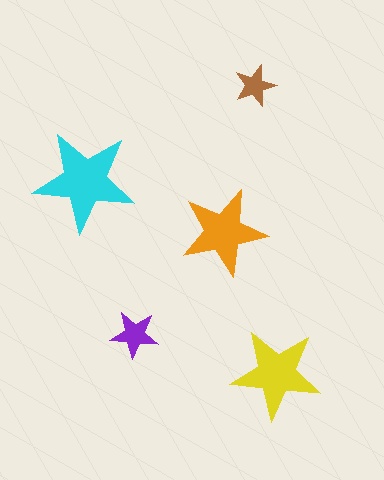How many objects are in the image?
There are 5 objects in the image.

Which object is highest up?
The brown star is topmost.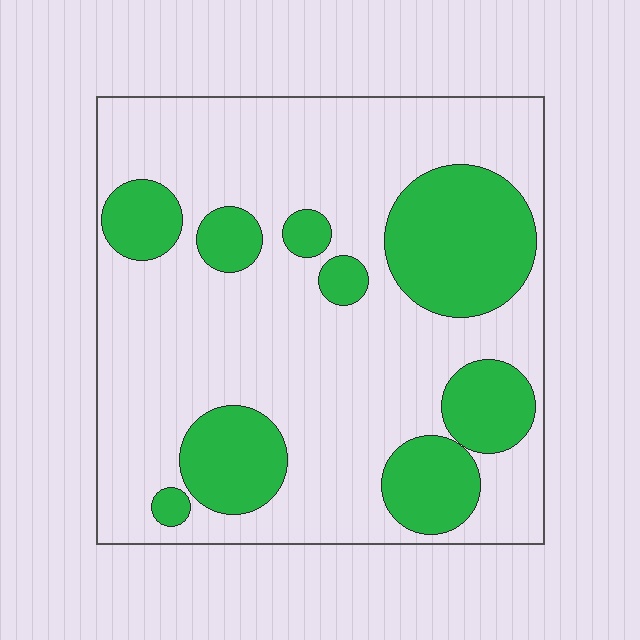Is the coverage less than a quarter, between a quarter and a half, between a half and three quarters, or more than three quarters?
Between a quarter and a half.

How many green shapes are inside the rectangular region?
9.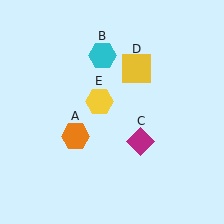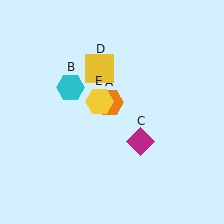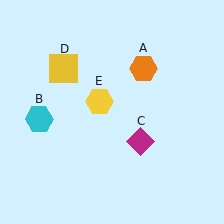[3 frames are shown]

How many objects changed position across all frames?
3 objects changed position: orange hexagon (object A), cyan hexagon (object B), yellow square (object D).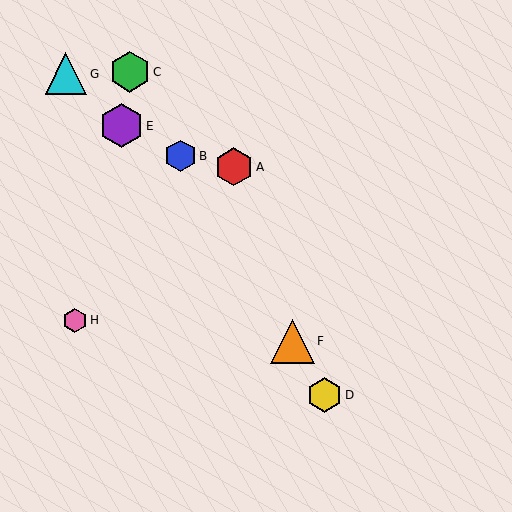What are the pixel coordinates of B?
Object B is at (181, 156).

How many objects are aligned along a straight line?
4 objects (B, C, D, F) are aligned along a straight line.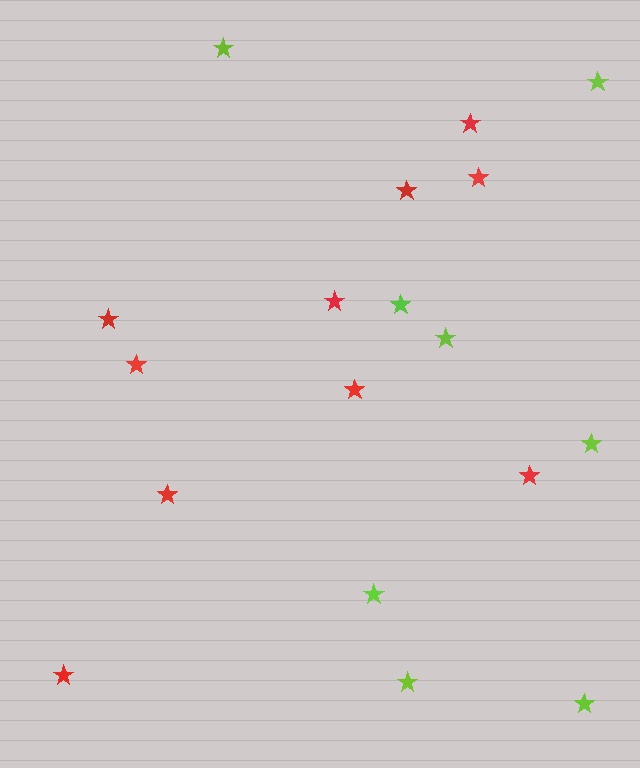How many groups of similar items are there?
There are 2 groups: one group of lime stars (8) and one group of red stars (10).